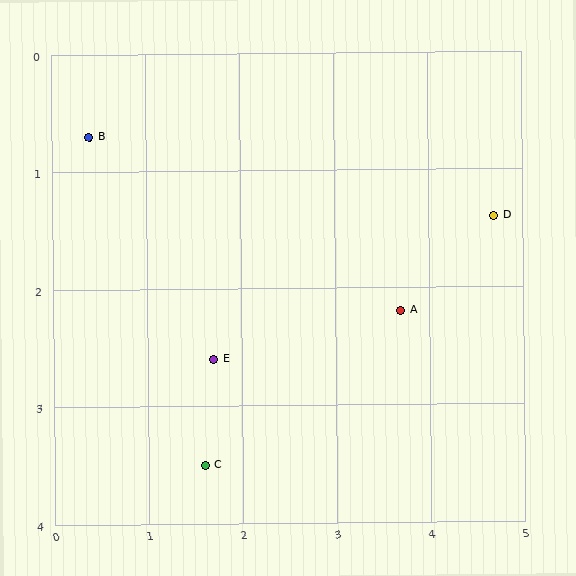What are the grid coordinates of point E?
Point E is at approximately (1.7, 2.6).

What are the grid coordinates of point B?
Point B is at approximately (0.4, 0.7).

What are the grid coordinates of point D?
Point D is at approximately (4.7, 1.4).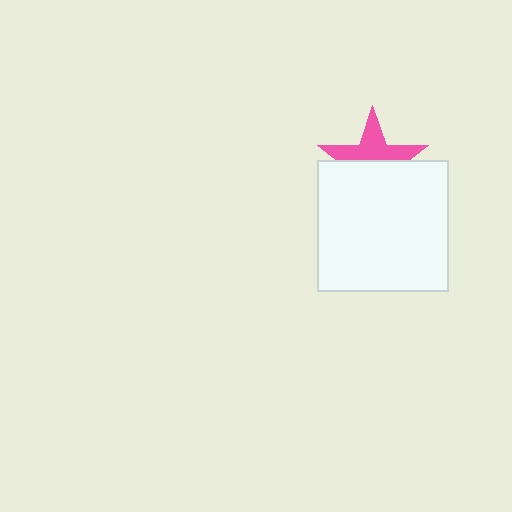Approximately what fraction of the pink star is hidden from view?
Roughly 54% of the pink star is hidden behind the white square.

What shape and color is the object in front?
The object in front is a white square.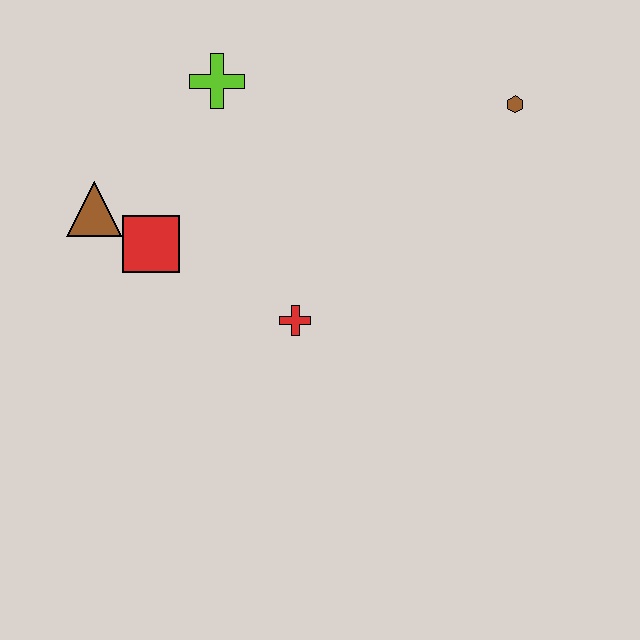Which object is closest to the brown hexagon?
The lime cross is closest to the brown hexagon.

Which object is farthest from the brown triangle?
The brown hexagon is farthest from the brown triangle.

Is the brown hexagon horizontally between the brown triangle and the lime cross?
No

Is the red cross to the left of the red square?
No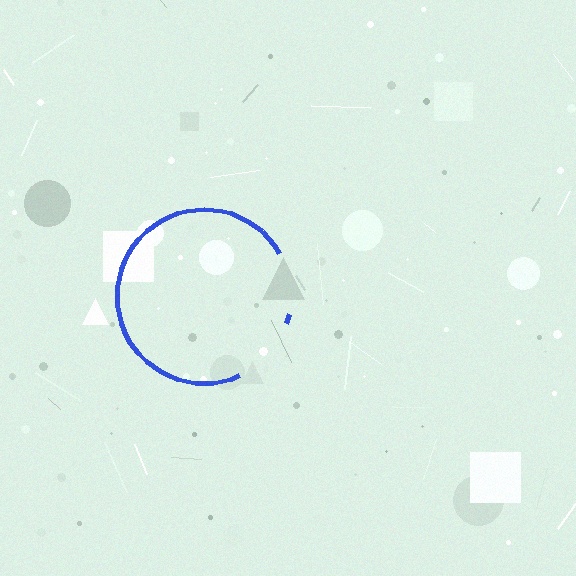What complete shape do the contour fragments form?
The contour fragments form a circle.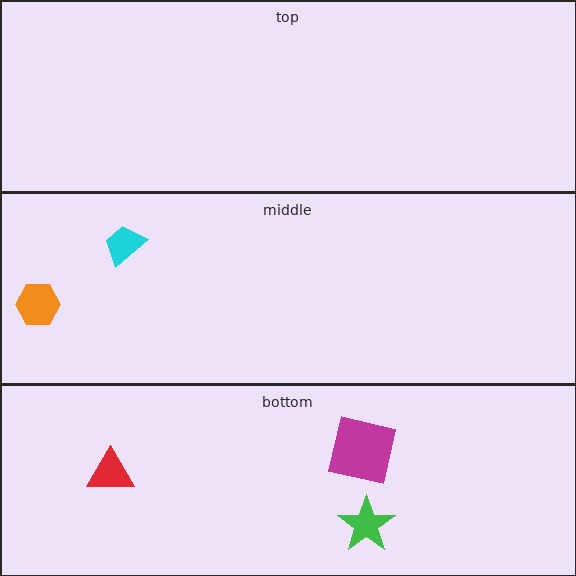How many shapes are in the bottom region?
3.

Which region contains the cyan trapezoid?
The middle region.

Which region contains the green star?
The bottom region.